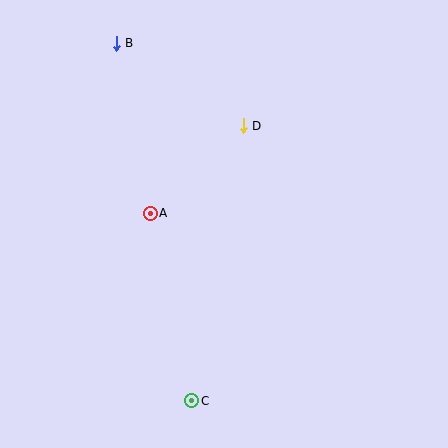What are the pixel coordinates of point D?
Point D is at (243, 126).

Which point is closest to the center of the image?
Point A at (150, 213) is closest to the center.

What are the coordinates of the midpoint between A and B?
The midpoint between A and B is at (133, 128).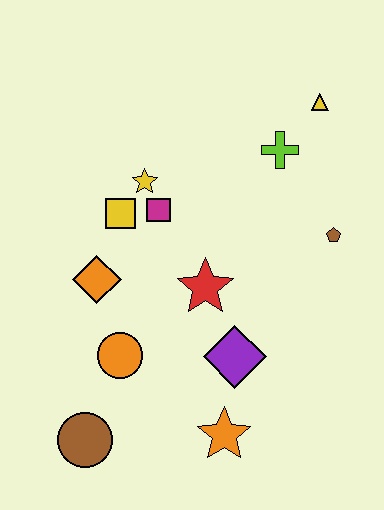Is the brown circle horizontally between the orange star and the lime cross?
No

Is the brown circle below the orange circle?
Yes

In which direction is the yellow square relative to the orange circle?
The yellow square is above the orange circle.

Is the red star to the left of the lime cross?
Yes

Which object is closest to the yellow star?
The magenta square is closest to the yellow star.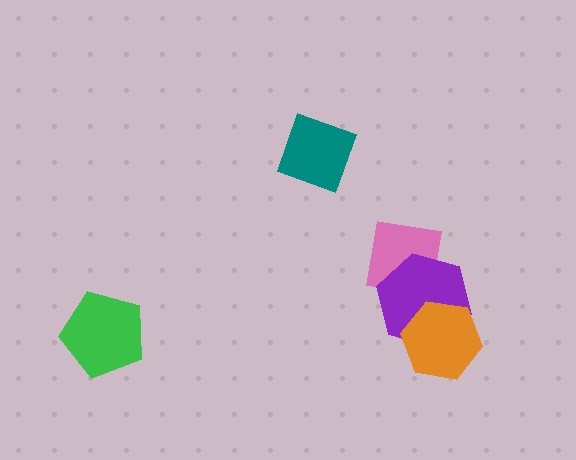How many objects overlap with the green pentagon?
0 objects overlap with the green pentagon.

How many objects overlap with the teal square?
0 objects overlap with the teal square.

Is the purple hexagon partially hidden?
Yes, it is partially covered by another shape.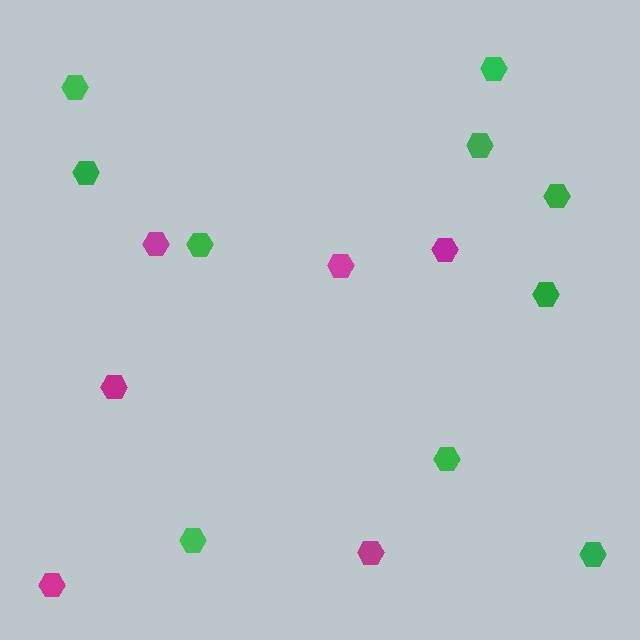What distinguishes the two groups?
There are 2 groups: one group of magenta hexagons (6) and one group of green hexagons (10).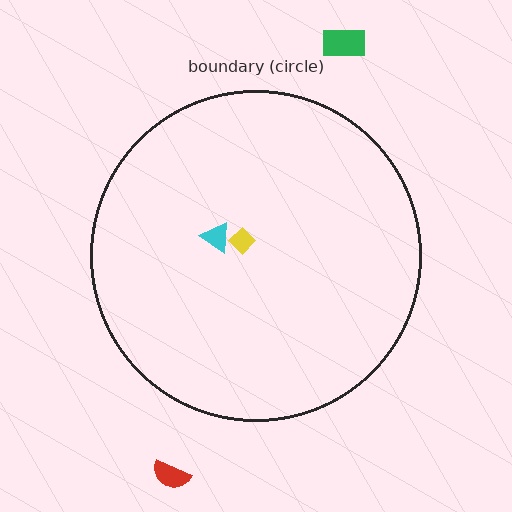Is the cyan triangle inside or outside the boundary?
Inside.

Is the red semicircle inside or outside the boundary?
Outside.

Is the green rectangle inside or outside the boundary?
Outside.